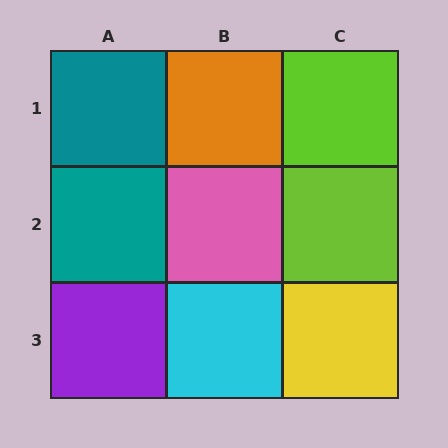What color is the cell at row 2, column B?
Pink.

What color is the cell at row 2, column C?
Lime.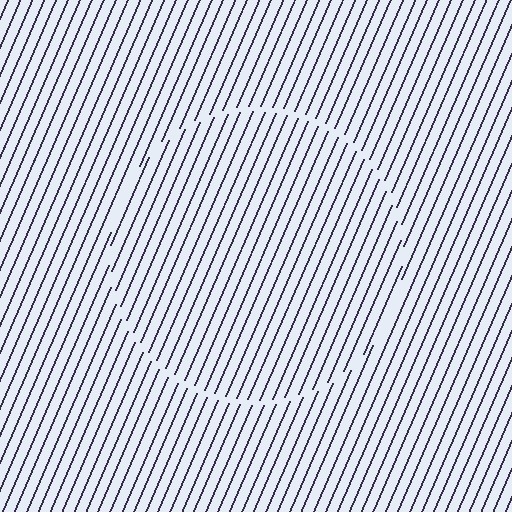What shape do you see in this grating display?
An illusory circle. The interior of the shape contains the same grating, shifted by half a period — the contour is defined by the phase discontinuity where line-ends from the inner and outer gratings abut.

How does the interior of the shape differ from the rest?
The interior of the shape contains the same grating, shifted by half a period — the contour is defined by the phase discontinuity where line-ends from the inner and outer gratings abut.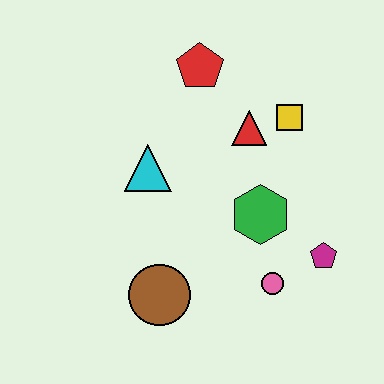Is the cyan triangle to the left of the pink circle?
Yes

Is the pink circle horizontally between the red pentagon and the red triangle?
No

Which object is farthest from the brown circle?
The red pentagon is farthest from the brown circle.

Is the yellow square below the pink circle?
No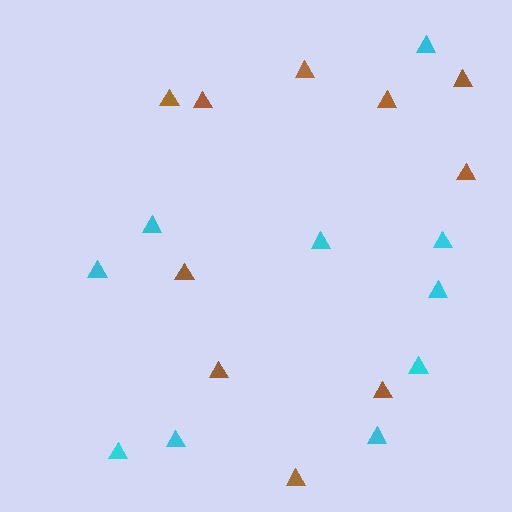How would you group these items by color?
There are 2 groups: one group of cyan triangles (10) and one group of brown triangles (10).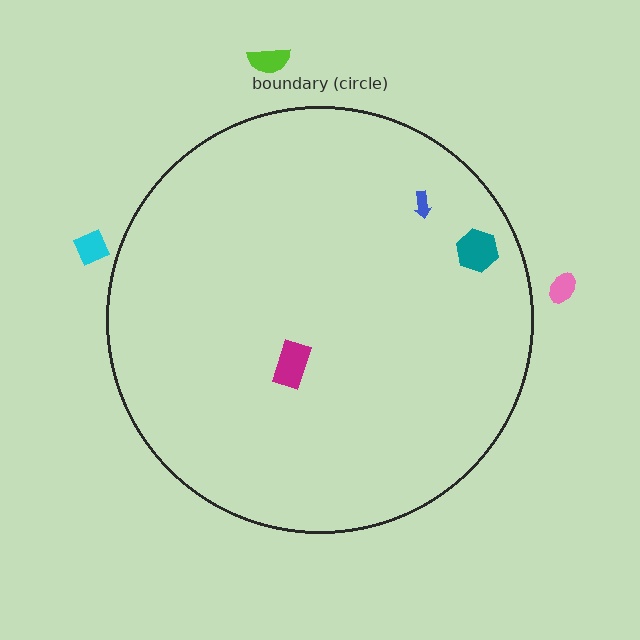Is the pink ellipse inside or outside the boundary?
Outside.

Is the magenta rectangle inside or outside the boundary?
Inside.